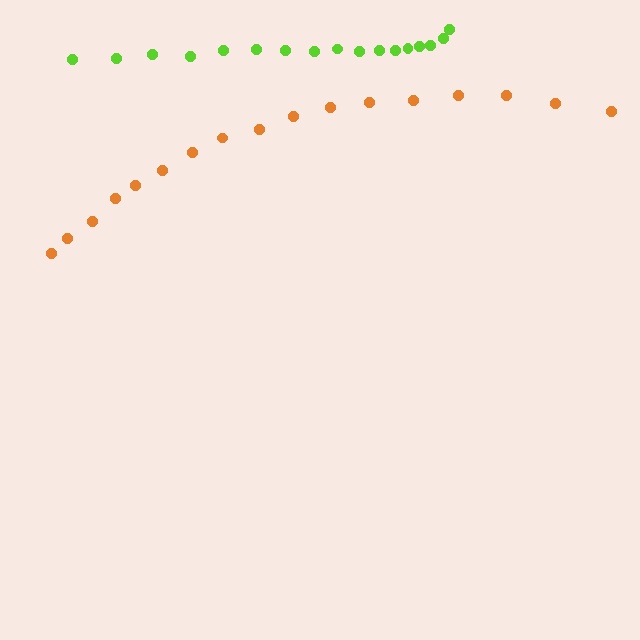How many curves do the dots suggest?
There are 2 distinct paths.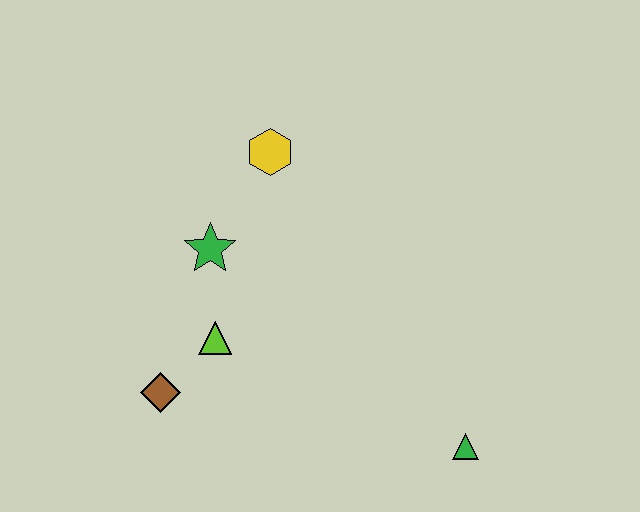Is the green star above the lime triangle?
Yes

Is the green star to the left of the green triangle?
Yes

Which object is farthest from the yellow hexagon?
The green triangle is farthest from the yellow hexagon.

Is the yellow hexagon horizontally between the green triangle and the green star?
Yes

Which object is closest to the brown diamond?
The lime triangle is closest to the brown diamond.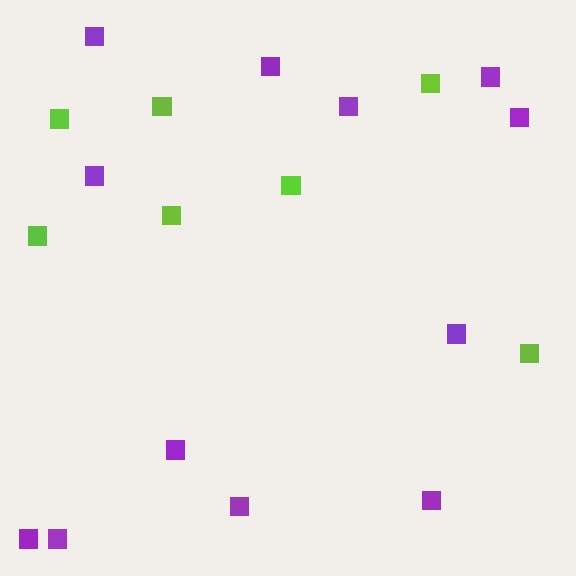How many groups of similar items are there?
There are 2 groups: one group of lime squares (7) and one group of purple squares (12).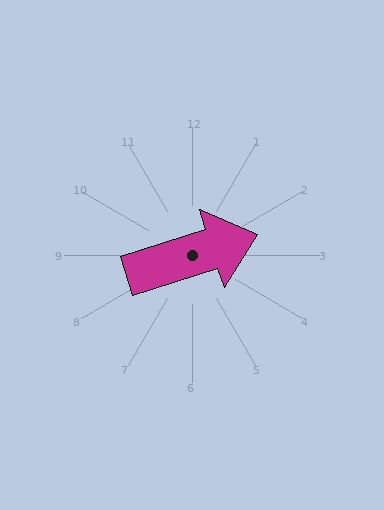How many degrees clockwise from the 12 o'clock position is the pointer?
Approximately 72 degrees.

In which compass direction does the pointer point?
East.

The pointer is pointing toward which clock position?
Roughly 2 o'clock.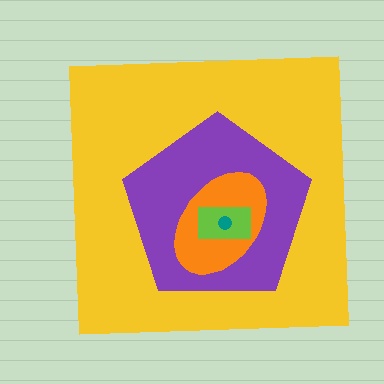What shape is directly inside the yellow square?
The purple pentagon.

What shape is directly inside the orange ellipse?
The lime rectangle.